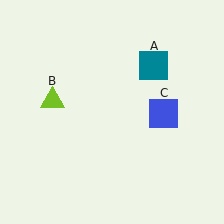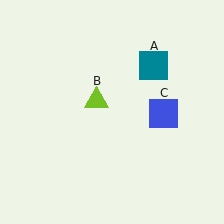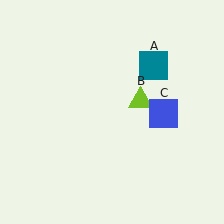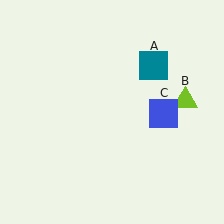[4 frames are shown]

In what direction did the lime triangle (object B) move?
The lime triangle (object B) moved right.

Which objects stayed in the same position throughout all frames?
Teal square (object A) and blue square (object C) remained stationary.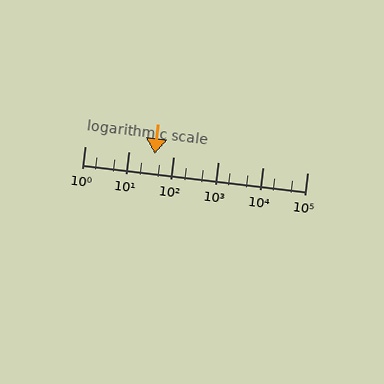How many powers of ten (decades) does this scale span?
The scale spans 5 decades, from 1 to 100000.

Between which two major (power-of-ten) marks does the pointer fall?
The pointer is between 10 and 100.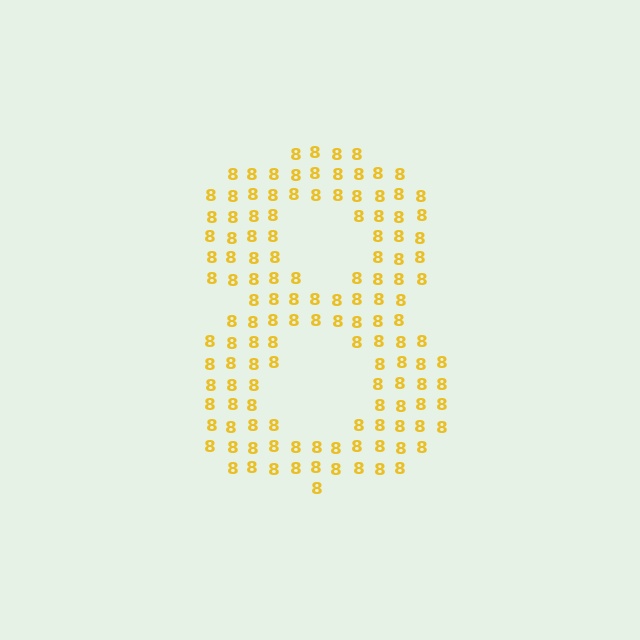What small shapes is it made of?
It is made of small digit 8's.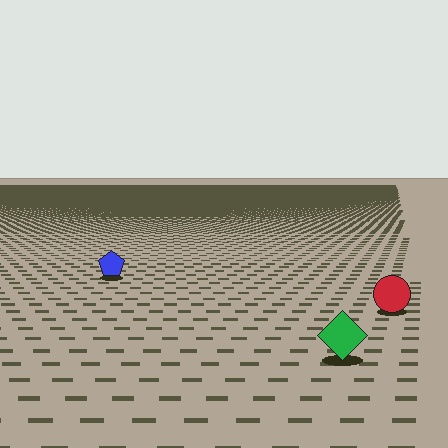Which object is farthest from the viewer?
The blue pentagon is farthest from the viewer. It appears smaller and the ground texture around it is denser.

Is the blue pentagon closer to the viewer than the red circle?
No. The red circle is closer — you can tell from the texture gradient: the ground texture is coarser near it.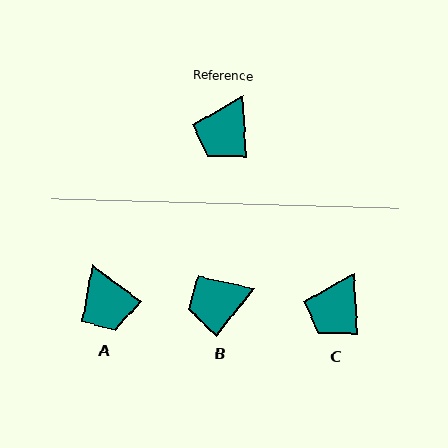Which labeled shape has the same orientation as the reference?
C.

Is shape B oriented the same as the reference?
No, it is off by about 42 degrees.